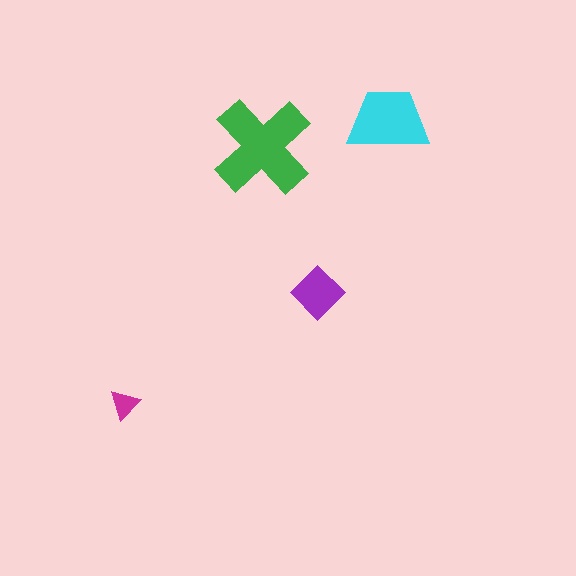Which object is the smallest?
The magenta triangle.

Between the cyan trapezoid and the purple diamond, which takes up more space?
The cyan trapezoid.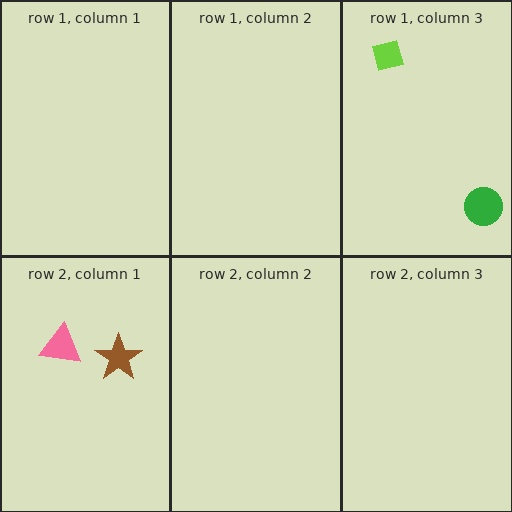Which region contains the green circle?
The row 1, column 3 region.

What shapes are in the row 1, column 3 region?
The green circle, the lime square.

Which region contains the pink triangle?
The row 2, column 1 region.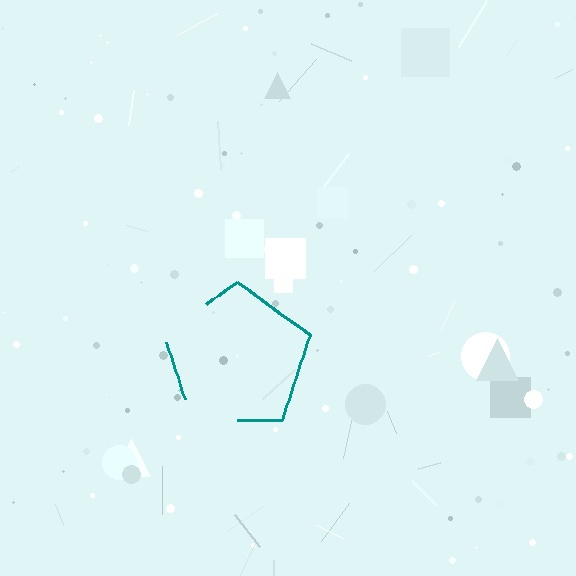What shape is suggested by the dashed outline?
The dashed outline suggests a pentagon.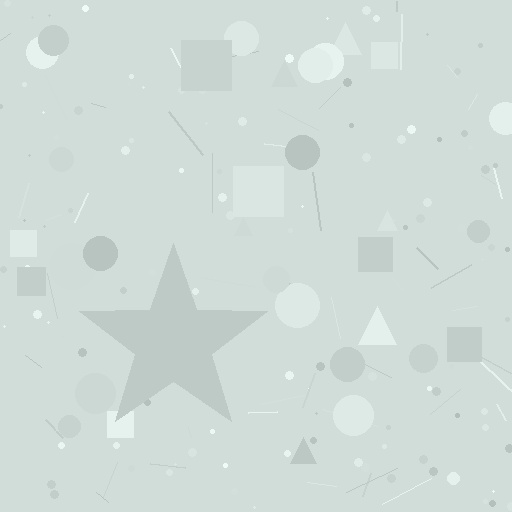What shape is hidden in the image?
A star is hidden in the image.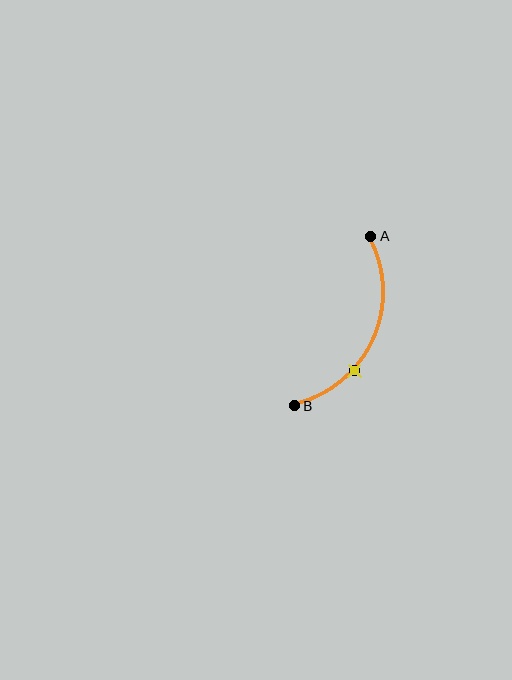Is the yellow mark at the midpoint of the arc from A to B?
No. The yellow mark lies on the arc but is closer to endpoint B. The arc midpoint would be at the point on the curve equidistant along the arc from both A and B.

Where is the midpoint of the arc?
The arc midpoint is the point on the curve farthest from the straight line joining A and B. It sits to the right of that line.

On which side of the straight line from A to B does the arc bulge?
The arc bulges to the right of the straight line connecting A and B.